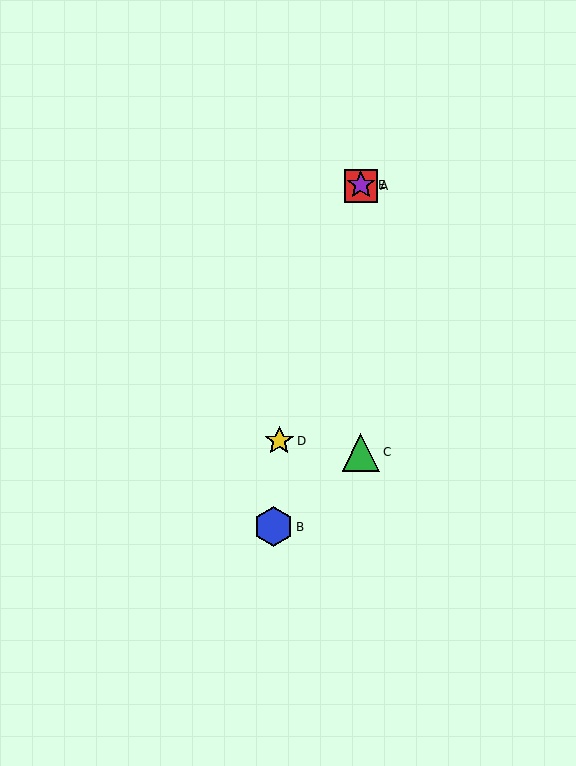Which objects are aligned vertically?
Objects A, C, E are aligned vertically.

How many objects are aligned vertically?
3 objects (A, C, E) are aligned vertically.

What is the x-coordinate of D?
Object D is at x≈279.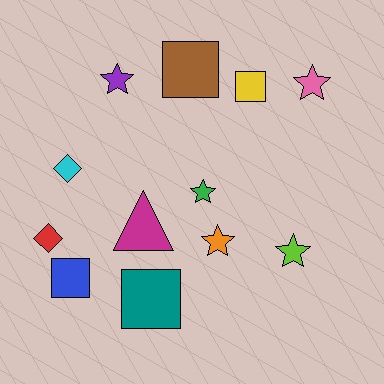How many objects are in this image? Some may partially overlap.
There are 12 objects.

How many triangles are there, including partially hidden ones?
There is 1 triangle.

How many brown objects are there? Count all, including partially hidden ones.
There is 1 brown object.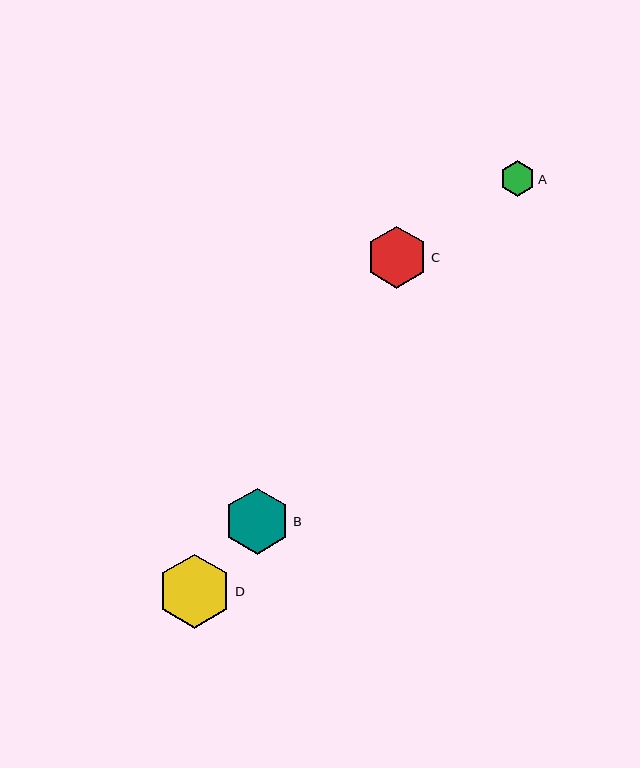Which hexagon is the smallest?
Hexagon A is the smallest with a size of approximately 35 pixels.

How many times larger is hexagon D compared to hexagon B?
Hexagon D is approximately 1.1 times the size of hexagon B.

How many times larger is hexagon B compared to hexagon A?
Hexagon B is approximately 1.9 times the size of hexagon A.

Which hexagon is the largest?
Hexagon D is the largest with a size of approximately 74 pixels.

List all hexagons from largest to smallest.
From largest to smallest: D, B, C, A.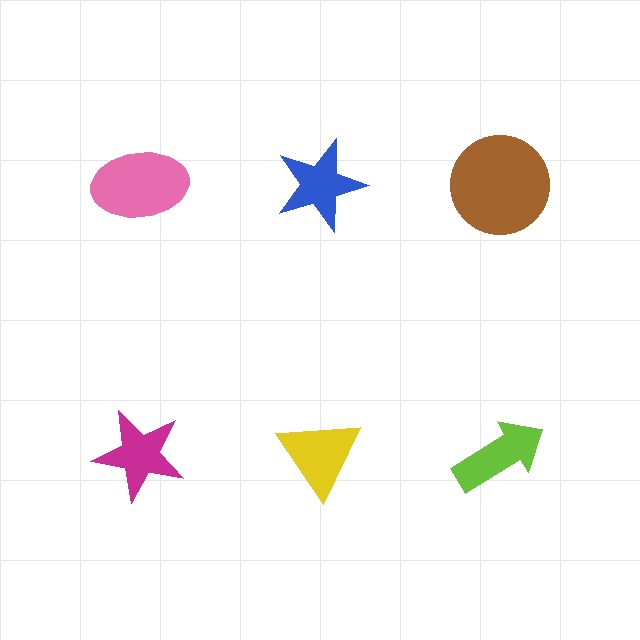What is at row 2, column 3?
A lime arrow.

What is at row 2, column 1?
A magenta star.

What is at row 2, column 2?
A yellow triangle.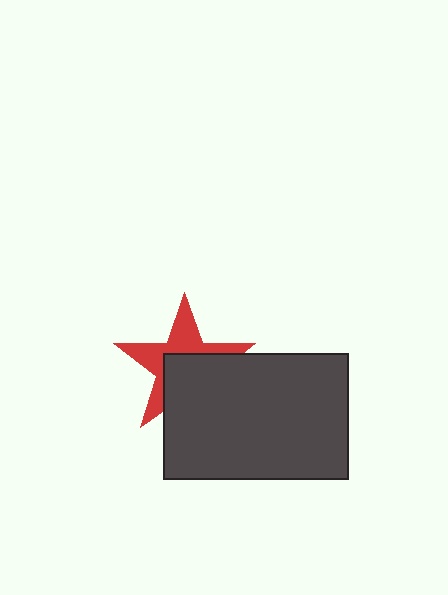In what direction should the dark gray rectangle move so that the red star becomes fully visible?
The dark gray rectangle should move down. That is the shortest direction to clear the overlap and leave the red star fully visible.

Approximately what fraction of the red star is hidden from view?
Roughly 49% of the red star is hidden behind the dark gray rectangle.